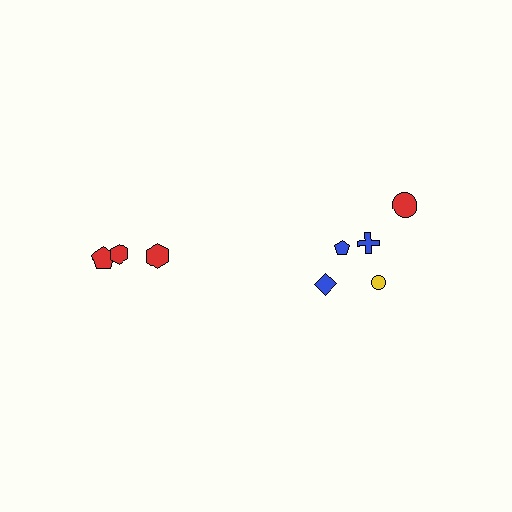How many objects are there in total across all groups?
There are 8 objects.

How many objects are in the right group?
There are 5 objects.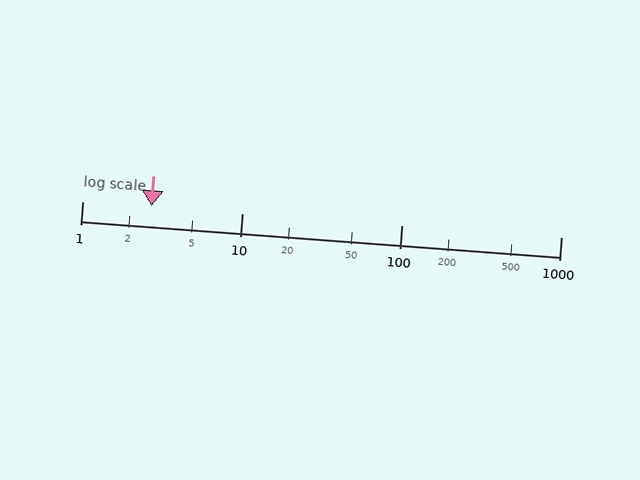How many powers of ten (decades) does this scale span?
The scale spans 3 decades, from 1 to 1000.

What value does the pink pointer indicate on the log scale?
The pointer indicates approximately 2.7.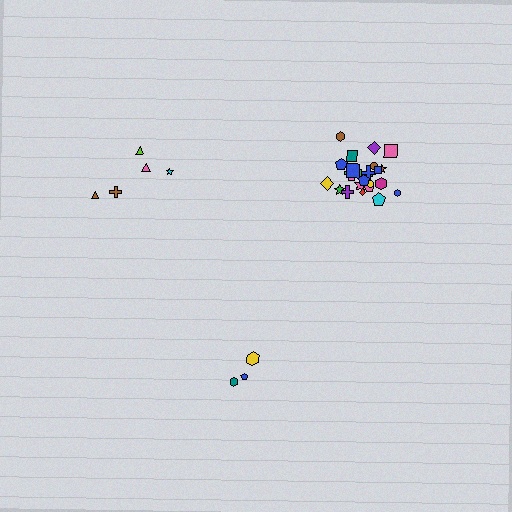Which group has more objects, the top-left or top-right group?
The top-right group.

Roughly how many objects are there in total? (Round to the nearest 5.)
Roughly 35 objects in total.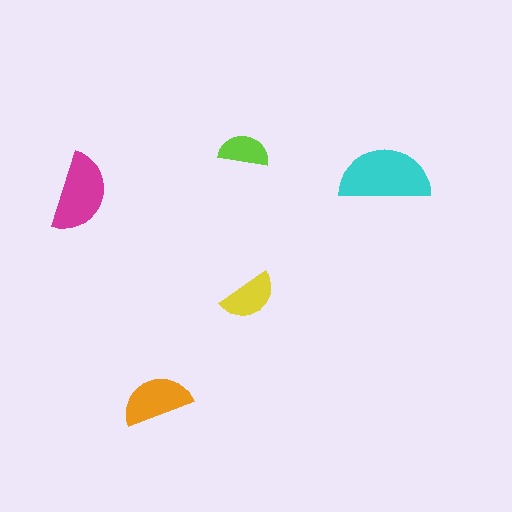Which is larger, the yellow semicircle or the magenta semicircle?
The magenta one.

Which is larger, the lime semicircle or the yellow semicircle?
The yellow one.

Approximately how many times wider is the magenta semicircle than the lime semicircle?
About 1.5 times wider.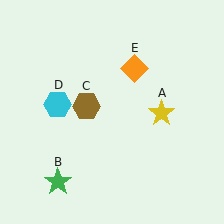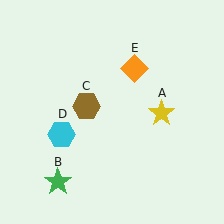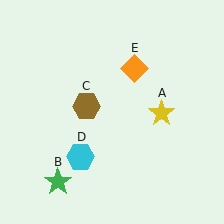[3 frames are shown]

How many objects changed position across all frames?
1 object changed position: cyan hexagon (object D).